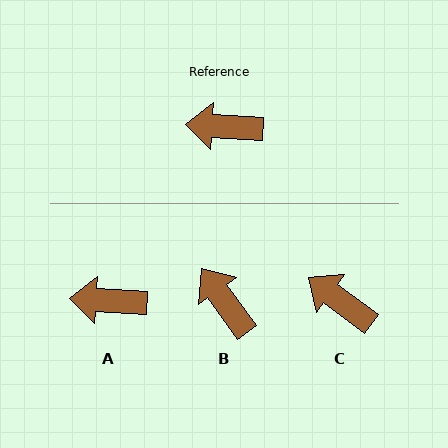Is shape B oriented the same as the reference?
No, it is off by about 51 degrees.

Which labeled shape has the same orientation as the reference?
A.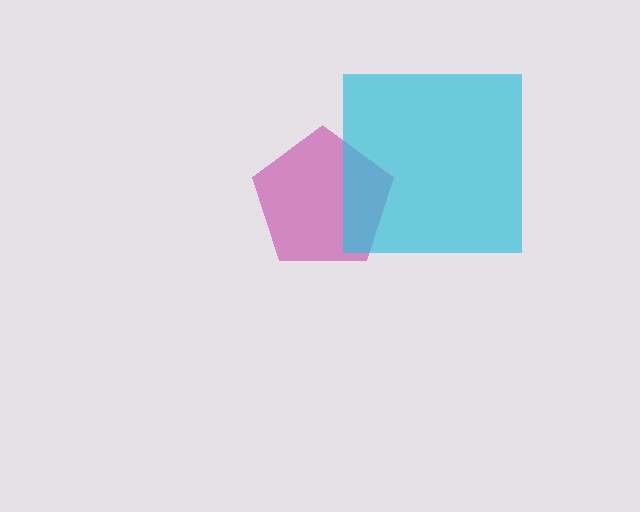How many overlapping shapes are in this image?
There are 2 overlapping shapes in the image.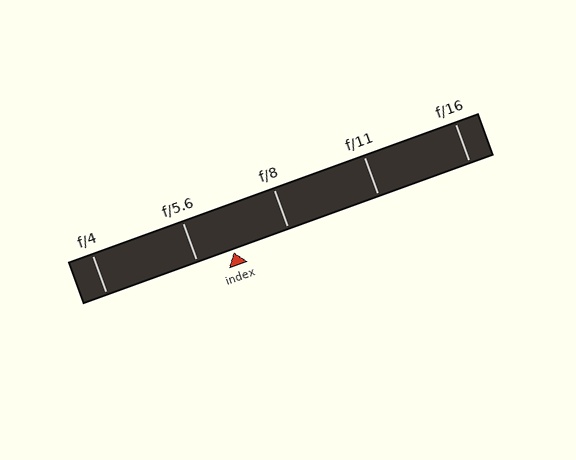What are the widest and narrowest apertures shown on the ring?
The widest aperture shown is f/4 and the narrowest is f/16.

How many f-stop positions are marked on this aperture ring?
There are 5 f-stop positions marked.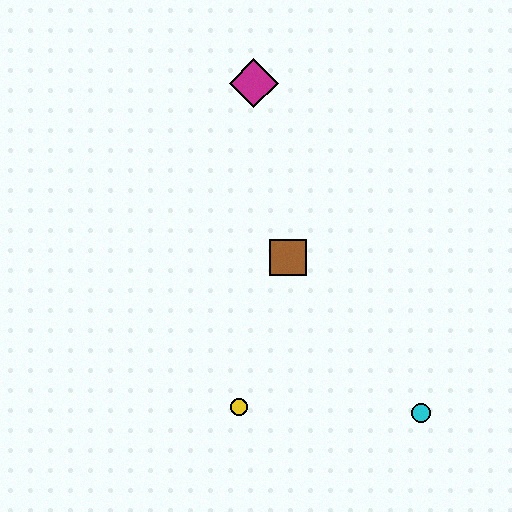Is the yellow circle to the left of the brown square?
Yes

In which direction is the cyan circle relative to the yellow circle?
The cyan circle is to the right of the yellow circle.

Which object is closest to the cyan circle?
The yellow circle is closest to the cyan circle.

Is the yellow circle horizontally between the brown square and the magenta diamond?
No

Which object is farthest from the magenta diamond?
The cyan circle is farthest from the magenta diamond.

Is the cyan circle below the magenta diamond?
Yes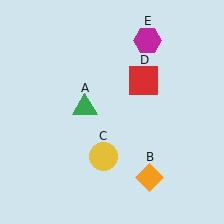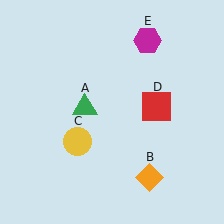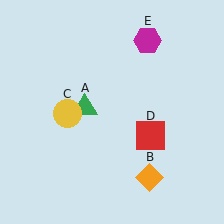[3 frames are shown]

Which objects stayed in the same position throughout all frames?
Green triangle (object A) and orange diamond (object B) and magenta hexagon (object E) remained stationary.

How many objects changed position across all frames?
2 objects changed position: yellow circle (object C), red square (object D).